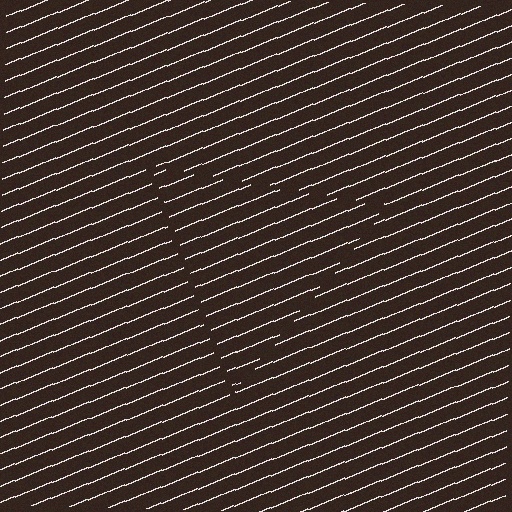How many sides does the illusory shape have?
3 sides — the line-ends trace a triangle.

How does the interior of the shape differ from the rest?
The interior of the shape contains the same grating, shifted by half a period — the contour is defined by the phase discontinuity where line-ends from the inner and outer gratings abut.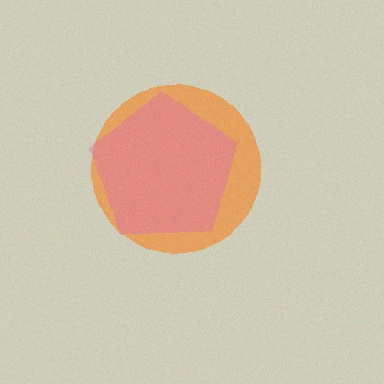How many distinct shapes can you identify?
There are 2 distinct shapes: an orange circle, a pink pentagon.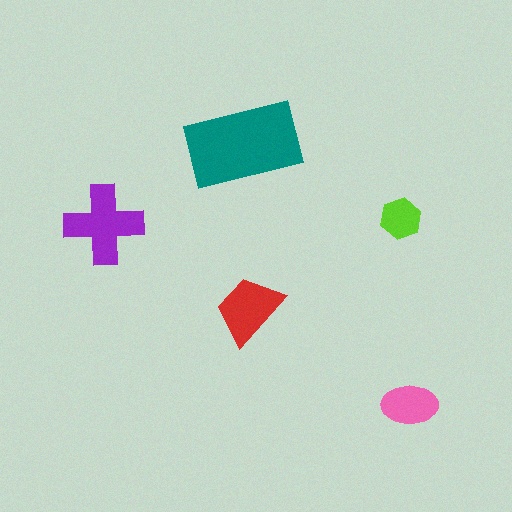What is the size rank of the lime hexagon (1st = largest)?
5th.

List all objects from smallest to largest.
The lime hexagon, the pink ellipse, the red trapezoid, the purple cross, the teal rectangle.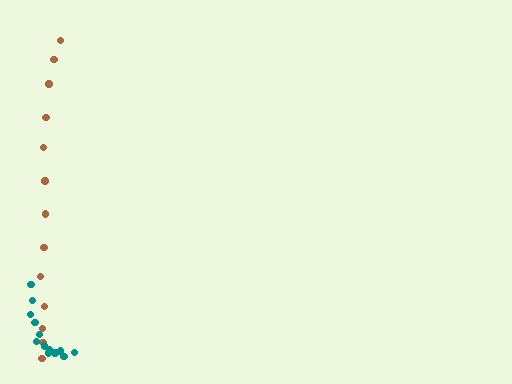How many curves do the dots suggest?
There are 2 distinct paths.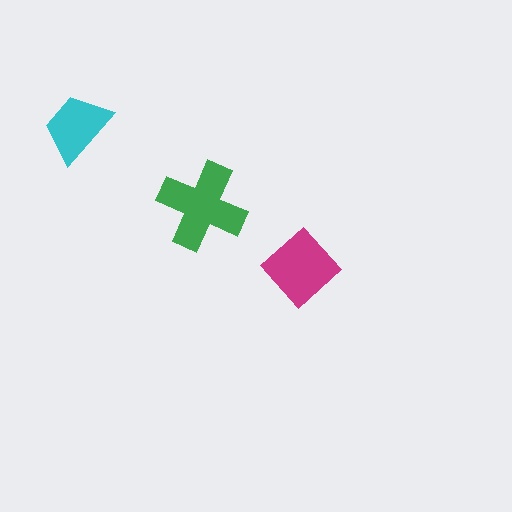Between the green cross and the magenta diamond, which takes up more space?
The green cross.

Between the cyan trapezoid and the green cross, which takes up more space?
The green cross.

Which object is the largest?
The green cross.